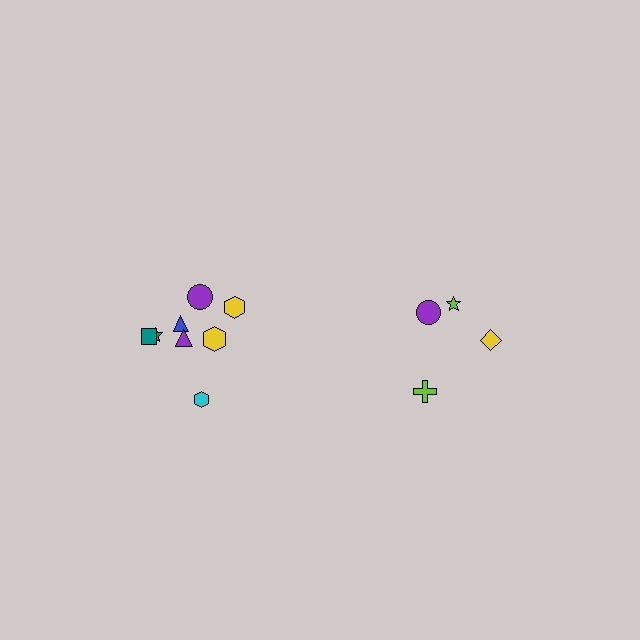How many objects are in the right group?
There are 4 objects.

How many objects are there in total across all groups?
There are 12 objects.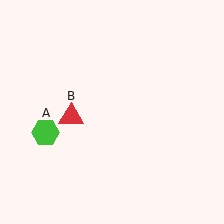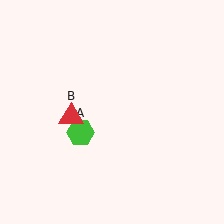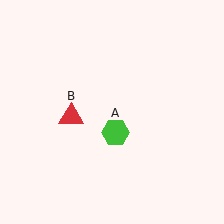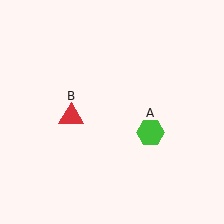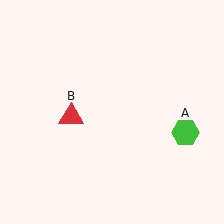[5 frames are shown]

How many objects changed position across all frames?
1 object changed position: green hexagon (object A).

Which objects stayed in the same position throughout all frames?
Red triangle (object B) remained stationary.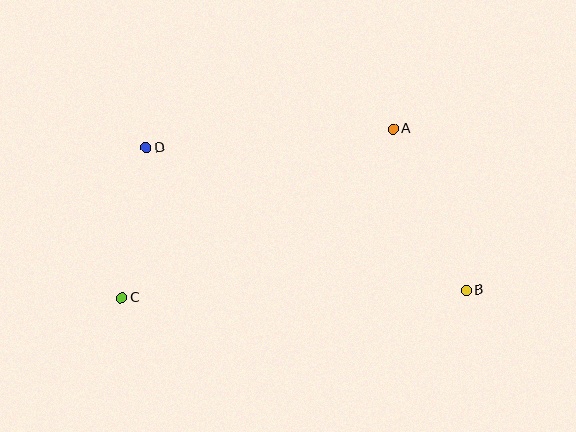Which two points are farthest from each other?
Points B and D are farthest from each other.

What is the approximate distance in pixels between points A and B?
The distance between A and B is approximately 177 pixels.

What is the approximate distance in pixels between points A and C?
The distance between A and C is approximately 320 pixels.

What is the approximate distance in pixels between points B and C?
The distance between B and C is approximately 345 pixels.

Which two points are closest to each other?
Points C and D are closest to each other.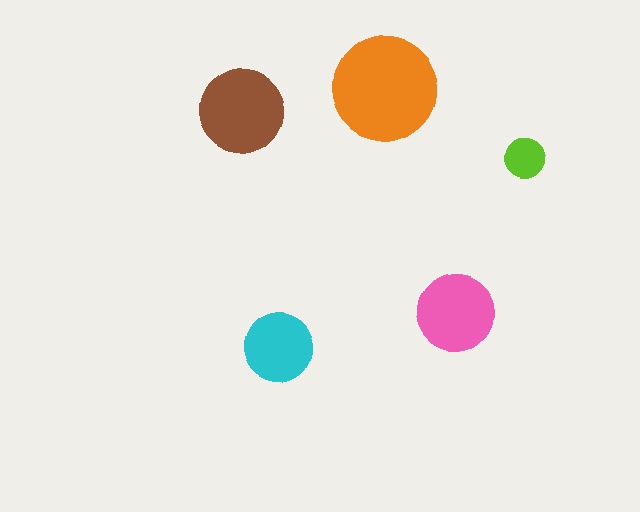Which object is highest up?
The orange circle is topmost.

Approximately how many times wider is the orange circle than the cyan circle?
About 1.5 times wider.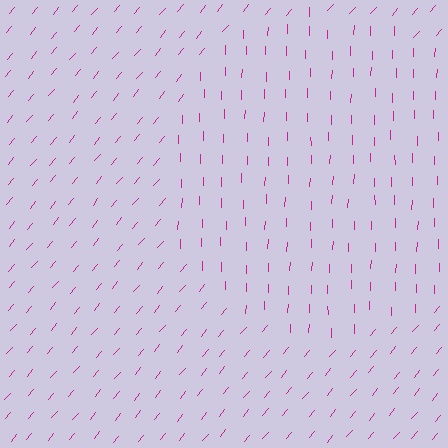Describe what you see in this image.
The image is filled with small magenta line segments. A circle region in the image has lines oriented differently from the surrounding lines, creating a visible texture boundary.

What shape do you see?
I see a circle.